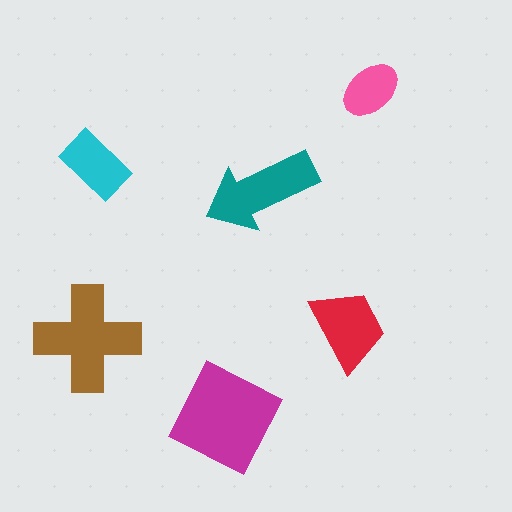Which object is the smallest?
The pink ellipse.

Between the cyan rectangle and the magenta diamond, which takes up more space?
The magenta diamond.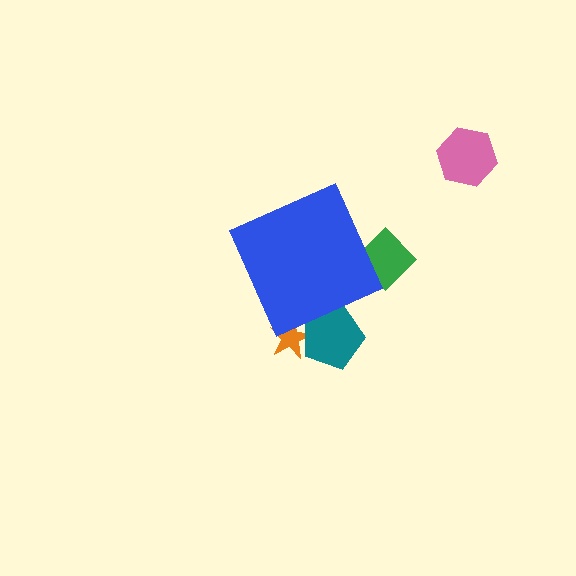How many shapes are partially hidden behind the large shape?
3 shapes are partially hidden.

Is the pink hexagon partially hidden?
No, the pink hexagon is fully visible.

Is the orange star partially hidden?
Yes, the orange star is partially hidden behind the blue diamond.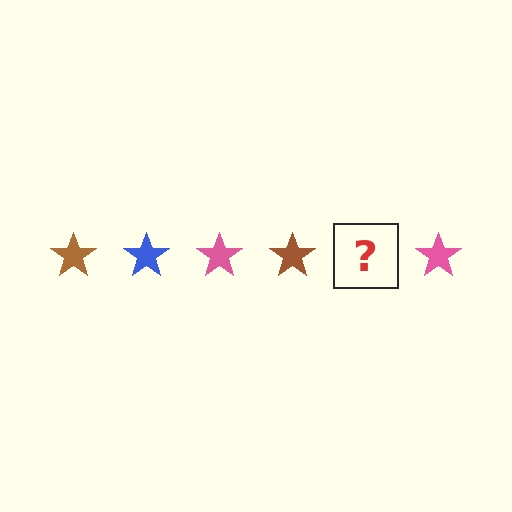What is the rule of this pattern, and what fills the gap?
The rule is that the pattern cycles through brown, blue, pink stars. The gap should be filled with a blue star.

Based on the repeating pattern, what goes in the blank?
The blank should be a blue star.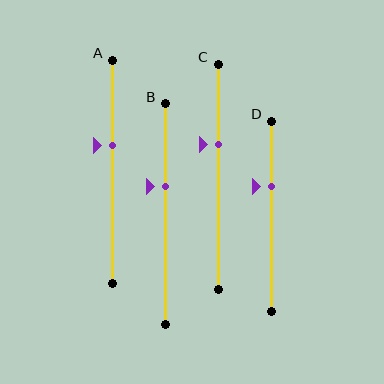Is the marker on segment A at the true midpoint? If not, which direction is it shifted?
No, the marker on segment A is shifted upward by about 12% of the segment length.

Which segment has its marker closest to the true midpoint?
Segment A has its marker closest to the true midpoint.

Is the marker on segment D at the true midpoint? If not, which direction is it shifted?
No, the marker on segment D is shifted upward by about 16% of the segment length.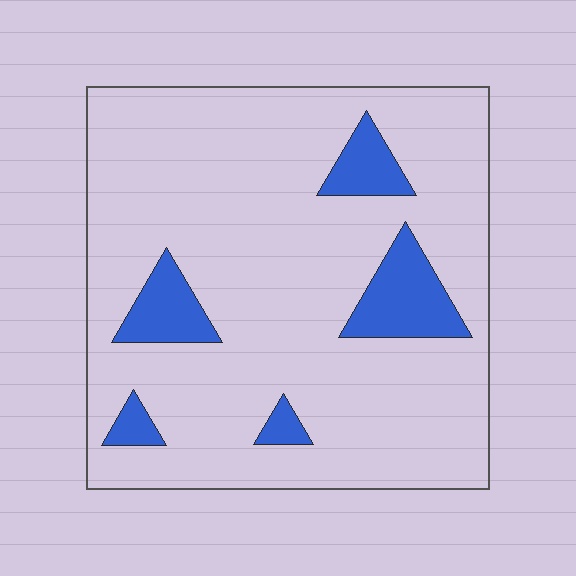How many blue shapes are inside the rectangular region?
5.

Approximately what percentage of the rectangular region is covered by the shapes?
Approximately 15%.